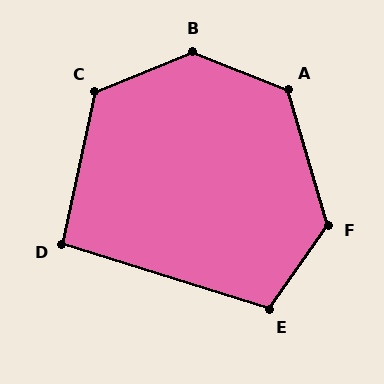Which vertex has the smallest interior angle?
D, at approximately 95 degrees.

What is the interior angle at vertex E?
Approximately 108 degrees (obtuse).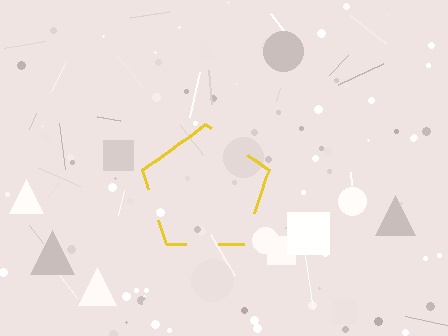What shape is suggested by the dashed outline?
The dashed outline suggests a pentagon.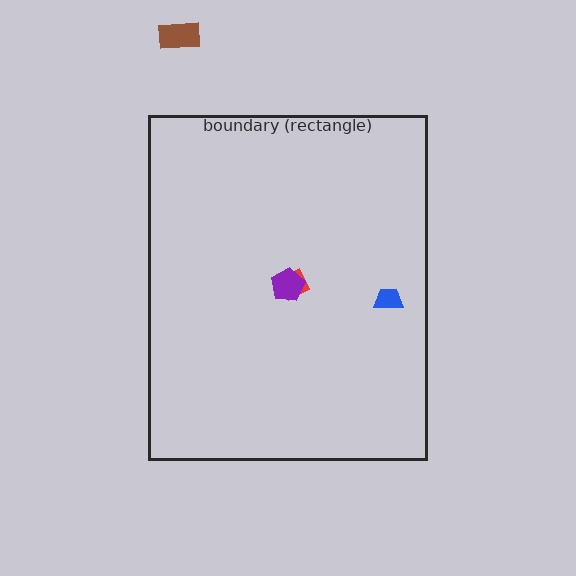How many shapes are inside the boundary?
3 inside, 1 outside.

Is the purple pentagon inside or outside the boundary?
Inside.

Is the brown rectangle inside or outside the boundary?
Outside.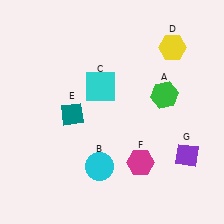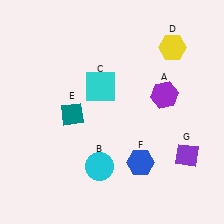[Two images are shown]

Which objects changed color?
A changed from green to purple. F changed from magenta to blue.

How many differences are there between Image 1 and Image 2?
There are 2 differences between the two images.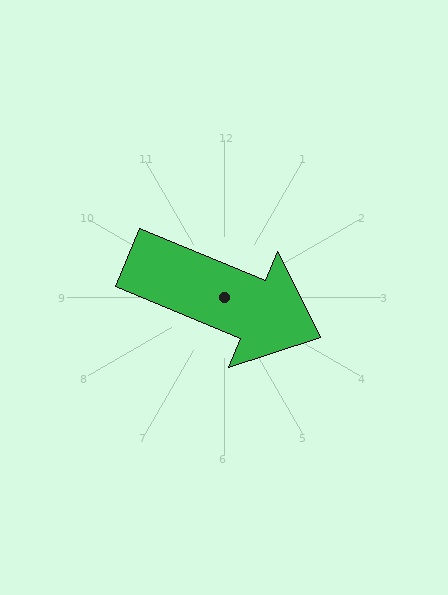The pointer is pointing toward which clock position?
Roughly 4 o'clock.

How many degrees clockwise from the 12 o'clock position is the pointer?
Approximately 113 degrees.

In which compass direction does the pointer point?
Southeast.